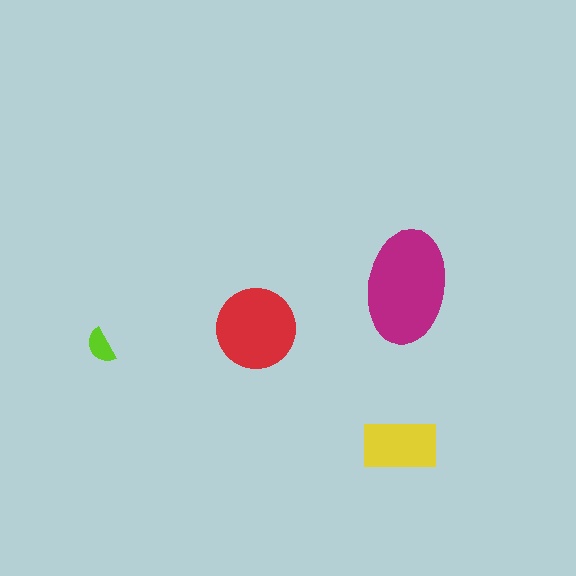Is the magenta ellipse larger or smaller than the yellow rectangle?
Larger.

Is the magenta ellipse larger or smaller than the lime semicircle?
Larger.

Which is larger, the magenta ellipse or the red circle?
The magenta ellipse.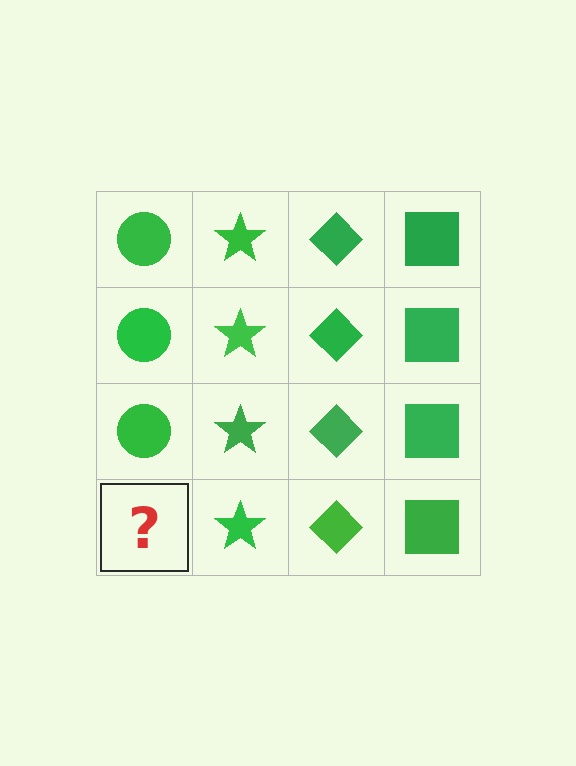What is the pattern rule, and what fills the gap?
The rule is that each column has a consistent shape. The gap should be filled with a green circle.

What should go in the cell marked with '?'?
The missing cell should contain a green circle.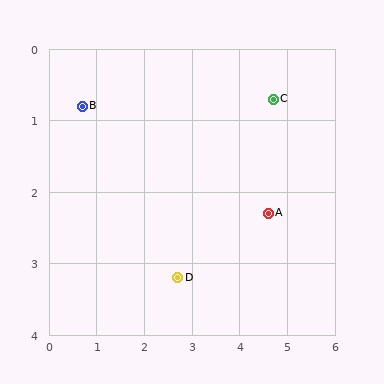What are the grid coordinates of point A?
Point A is at approximately (4.6, 2.3).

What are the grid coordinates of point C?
Point C is at approximately (4.7, 0.7).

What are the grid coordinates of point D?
Point D is at approximately (2.7, 3.2).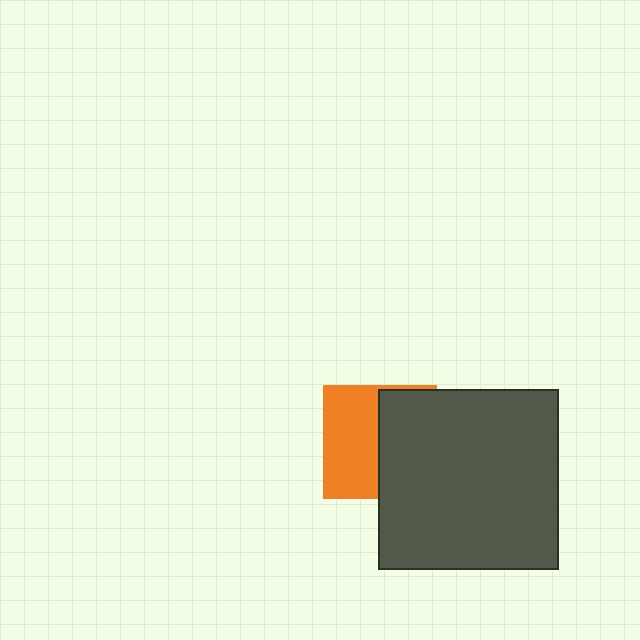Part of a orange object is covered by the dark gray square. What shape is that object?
It is a square.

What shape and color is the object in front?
The object in front is a dark gray square.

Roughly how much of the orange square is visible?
About half of it is visible (roughly 49%).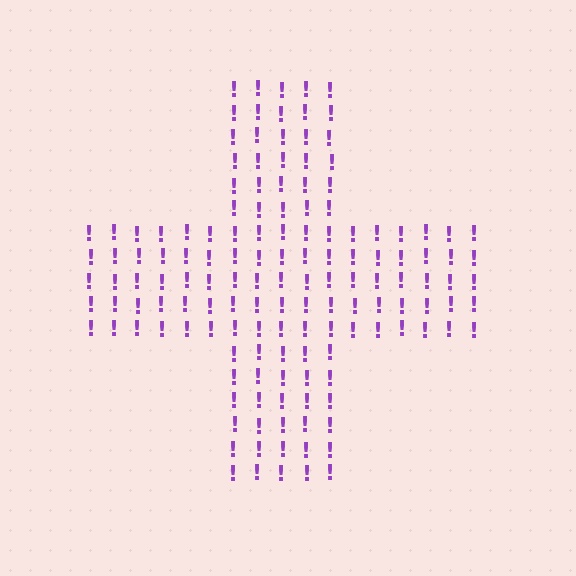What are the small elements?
The small elements are exclamation marks.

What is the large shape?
The large shape is a cross.